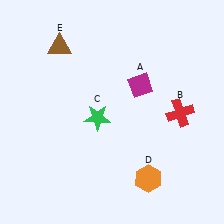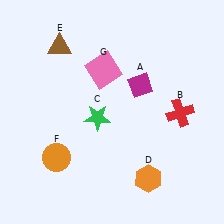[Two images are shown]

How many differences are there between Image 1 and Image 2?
There are 2 differences between the two images.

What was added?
An orange circle (F), a pink square (G) were added in Image 2.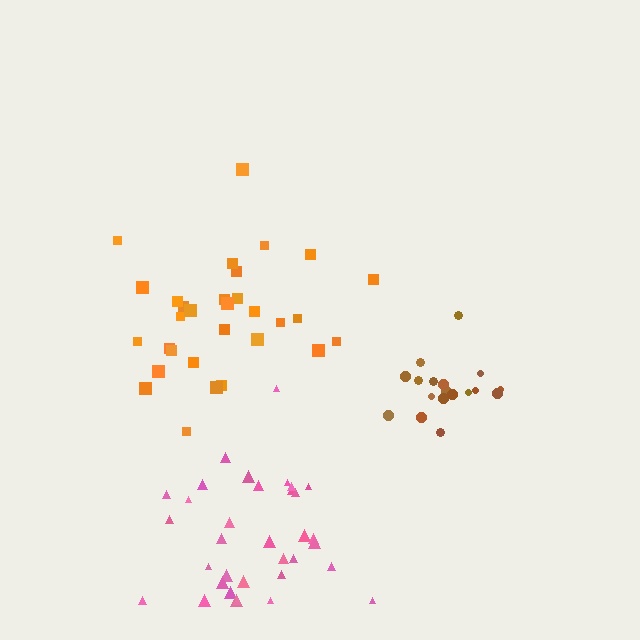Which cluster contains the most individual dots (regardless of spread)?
Pink (34).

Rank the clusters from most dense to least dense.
brown, pink, orange.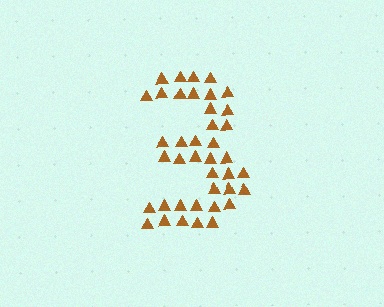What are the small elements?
The small elements are triangles.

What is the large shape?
The large shape is the digit 3.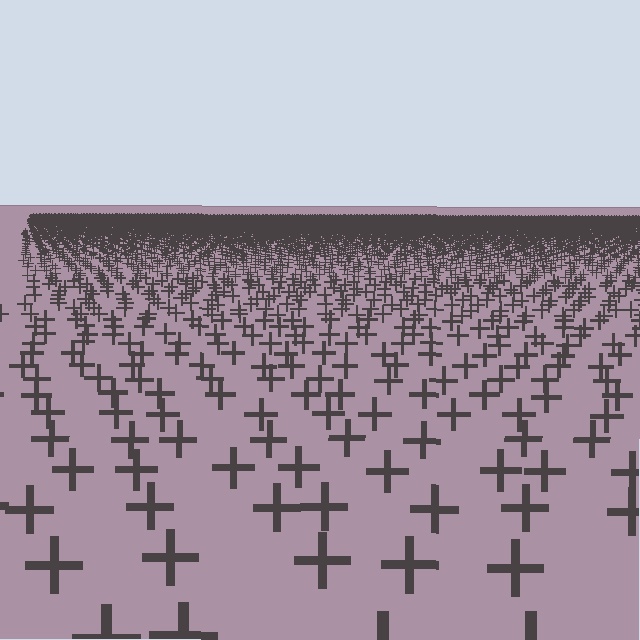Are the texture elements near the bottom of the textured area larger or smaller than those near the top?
Larger. Near the bottom, elements are closer to the viewer and appear at a bigger on-screen size.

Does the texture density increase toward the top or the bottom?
Density increases toward the top.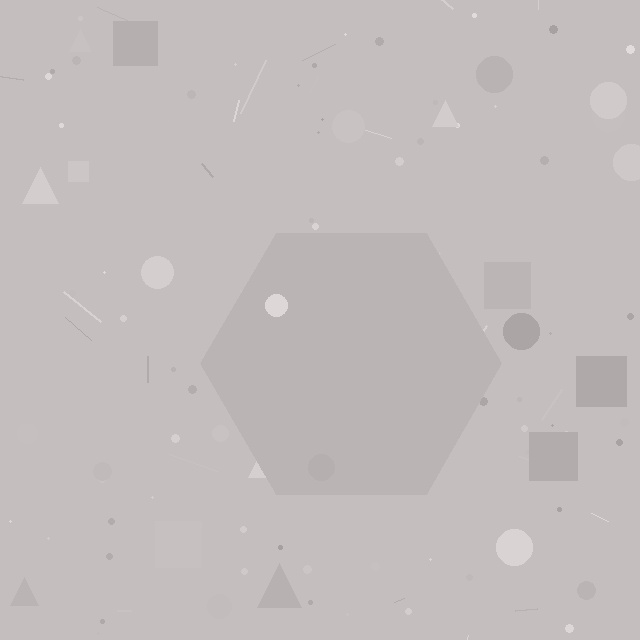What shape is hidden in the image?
A hexagon is hidden in the image.